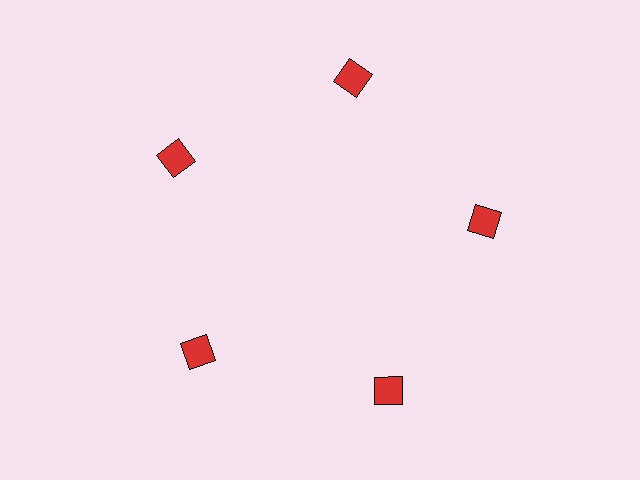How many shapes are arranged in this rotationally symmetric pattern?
There are 5 shapes, arranged in 5 groups of 1.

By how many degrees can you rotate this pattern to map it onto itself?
The pattern maps onto itself every 72 degrees of rotation.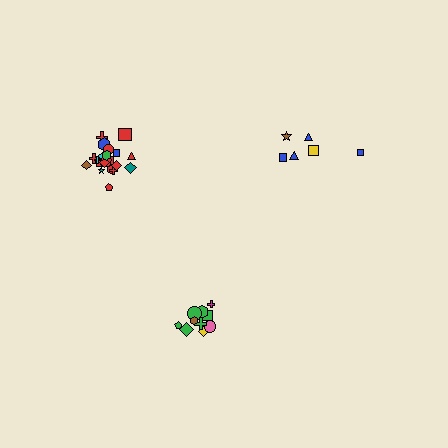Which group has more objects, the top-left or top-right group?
The top-left group.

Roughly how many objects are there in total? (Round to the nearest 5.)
Roughly 40 objects in total.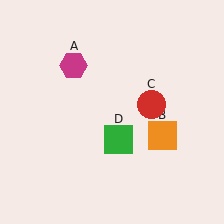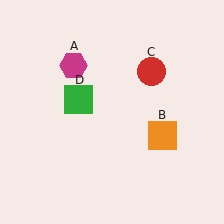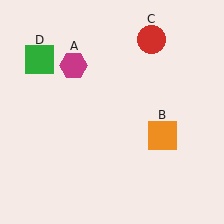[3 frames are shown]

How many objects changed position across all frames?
2 objects changed position: red circle (object C), green square (object D).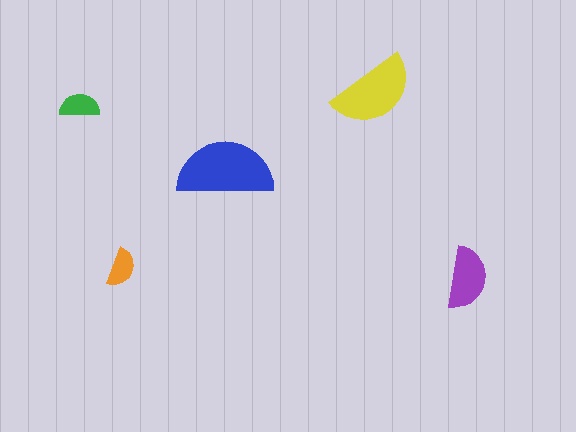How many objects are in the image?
There are 5 objects in the image.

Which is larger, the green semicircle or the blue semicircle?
The blue one.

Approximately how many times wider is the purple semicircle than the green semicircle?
About 1.5 times wider.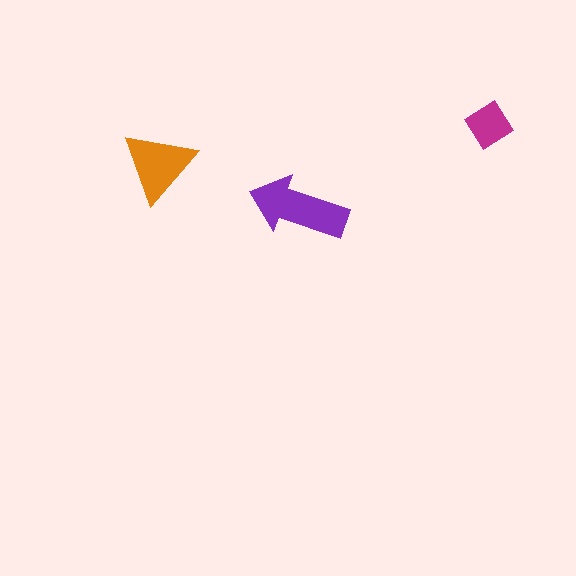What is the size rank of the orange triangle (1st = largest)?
2nd.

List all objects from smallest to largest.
The magenta diamond, the orange triangle, the purple arrow.